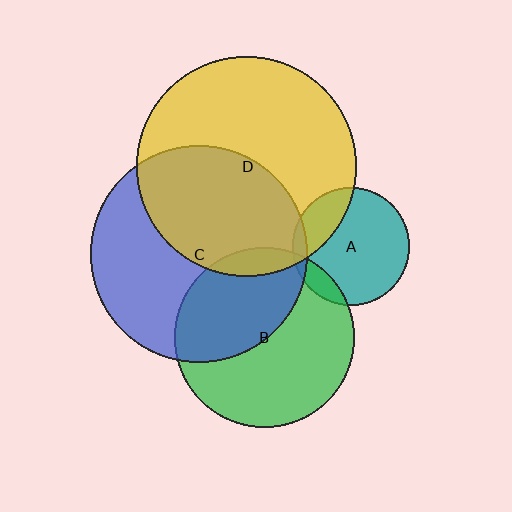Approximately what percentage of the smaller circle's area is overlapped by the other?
Approximately 10%.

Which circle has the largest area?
Circle D (yellow).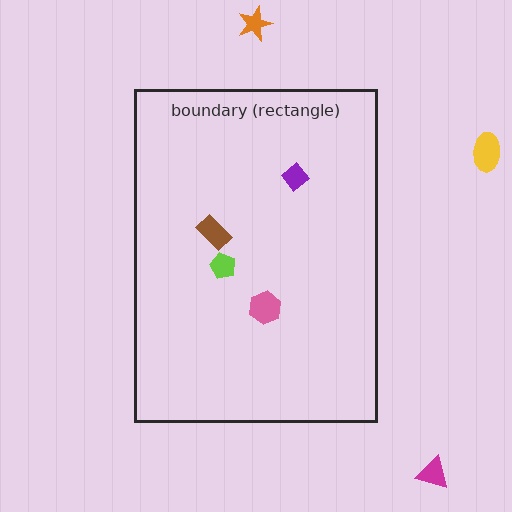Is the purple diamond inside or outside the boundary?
Inside.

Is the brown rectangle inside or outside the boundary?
Inside.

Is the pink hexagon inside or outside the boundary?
Inside.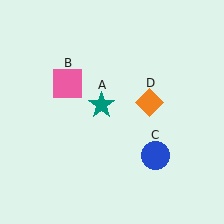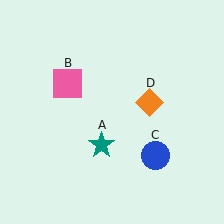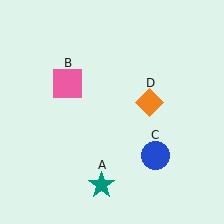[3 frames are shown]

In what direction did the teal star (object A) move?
The teal star (object A) moved down.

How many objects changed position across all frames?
1 object changed position: teal star (object A).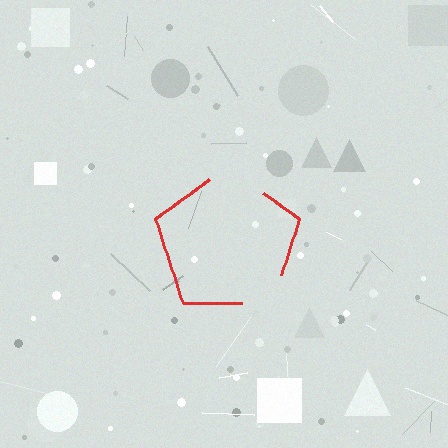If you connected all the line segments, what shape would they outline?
They would outline a pentagon.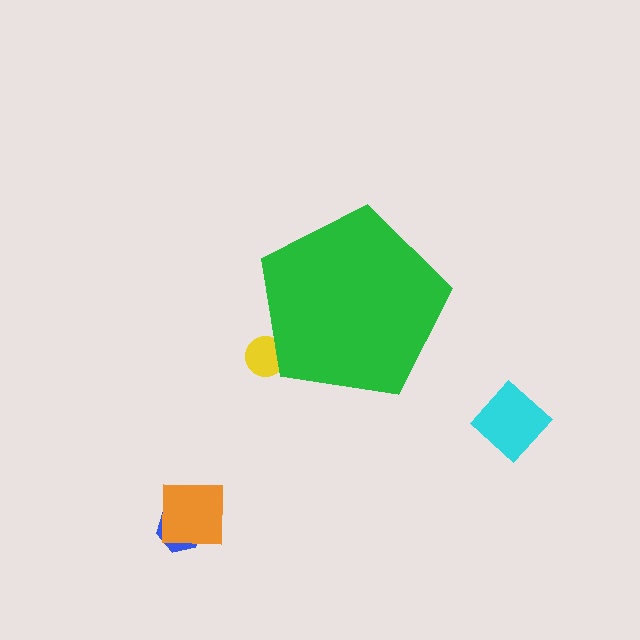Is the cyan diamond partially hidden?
No, the cyan diamond is fully visible.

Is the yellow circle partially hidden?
Yes, the yellow circle is partially hidden behind the green pentagon.